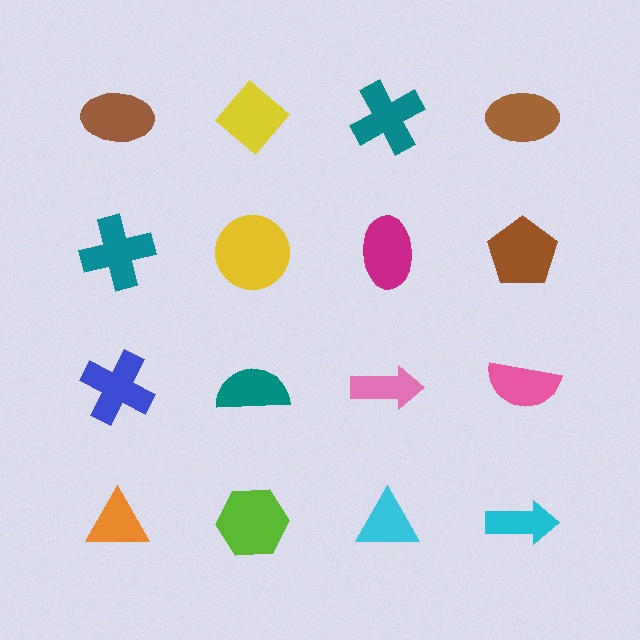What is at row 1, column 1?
A brown ellipse.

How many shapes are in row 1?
4 shapes.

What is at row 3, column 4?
A pink semicircle.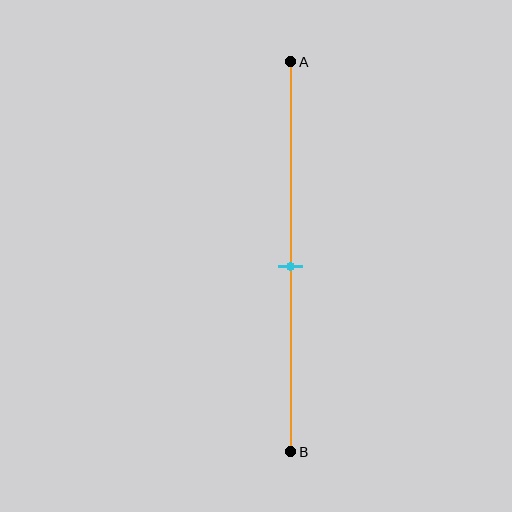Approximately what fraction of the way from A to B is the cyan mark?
The cyan mark is approximately 55% of the way from A to B.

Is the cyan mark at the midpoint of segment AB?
Yes, the mark is approximately at the midpoint.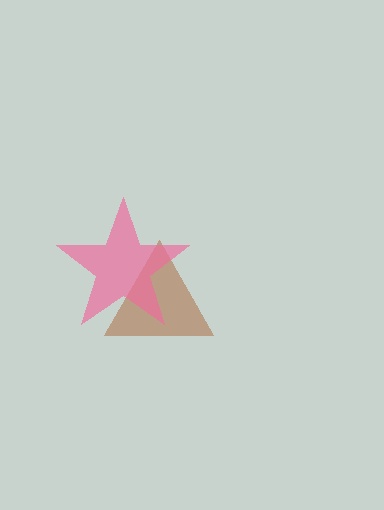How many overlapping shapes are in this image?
There are 2 overlapping shapes in the image.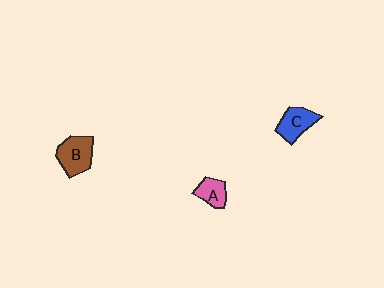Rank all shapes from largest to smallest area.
From largest to smallest: B (brown), C (blue), A (pink).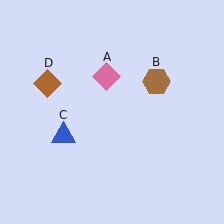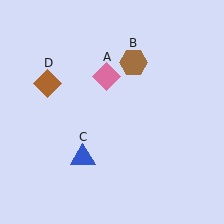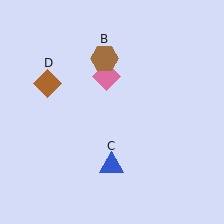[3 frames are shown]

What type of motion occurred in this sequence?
The brown hexagon (object B), blue triangle (object C) rotated counterclockwise around the center of the scene.